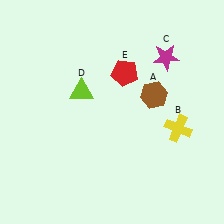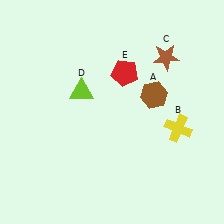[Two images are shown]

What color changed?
The star (C) changed from magenta in Image 1 to brown in Image 2.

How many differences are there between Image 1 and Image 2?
There is 1 difference between the two images.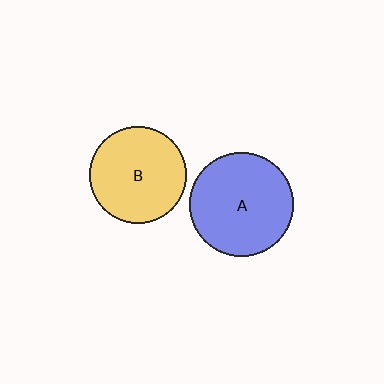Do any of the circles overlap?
No, none of the circles overlap.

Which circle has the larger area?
Circle A (blue).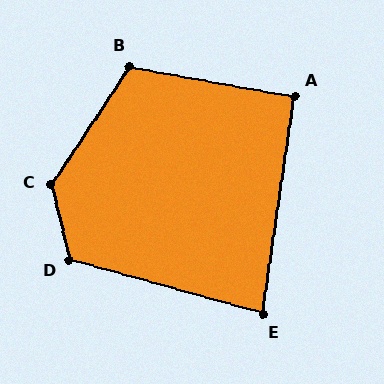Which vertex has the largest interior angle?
C, at approximately 134 degrees.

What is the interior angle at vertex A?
Approximately 92 degrees (approximately right).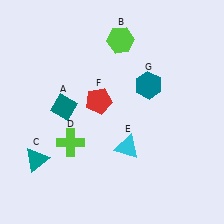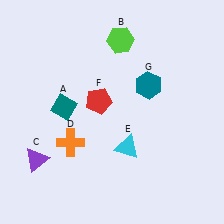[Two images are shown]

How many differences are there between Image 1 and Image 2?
There are 2 differences between the two images.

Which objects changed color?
C changed from teal to purple. D changed from lime to orange.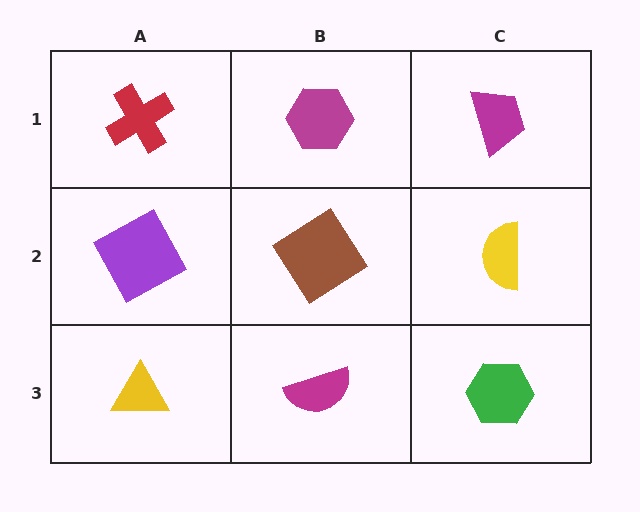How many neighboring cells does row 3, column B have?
3.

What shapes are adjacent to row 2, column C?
A magenta trapezoid (row 1, column C), a green hexagon (row 3, column C), a brown diamond (row 2, column B).